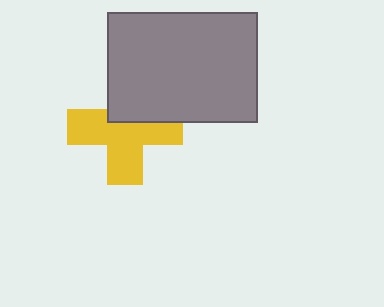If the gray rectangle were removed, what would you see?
You would see the complete yellow cross.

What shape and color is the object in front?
The object in front is a gray rectangle.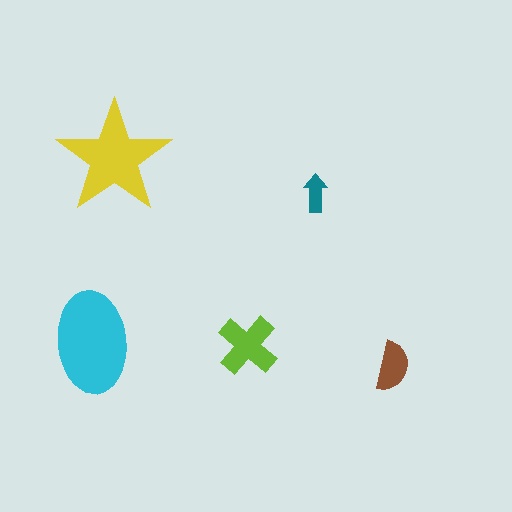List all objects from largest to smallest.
The cyan ellipse, the yellow star, the lime cross, the brown semicircle, the teal arrow.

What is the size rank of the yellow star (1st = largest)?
2nd.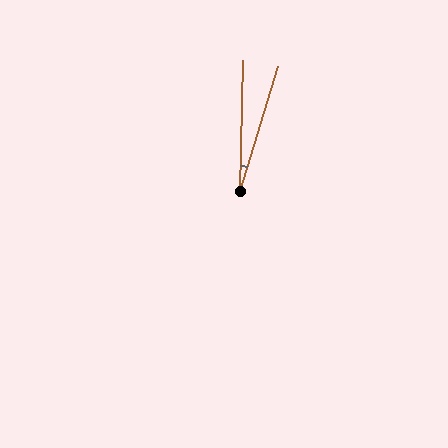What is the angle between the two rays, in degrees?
Approximately 16 degrees.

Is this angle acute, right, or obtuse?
It is acute.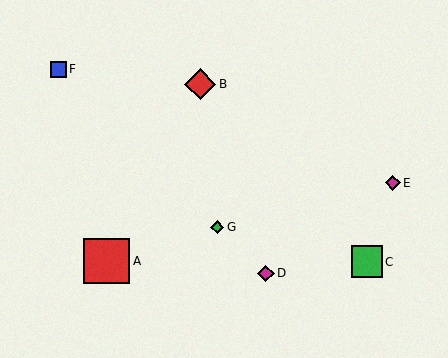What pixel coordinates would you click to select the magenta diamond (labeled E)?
Click at (393, 183) to select the magenta diamond E.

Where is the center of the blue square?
The center of the blue square is at (59, 69).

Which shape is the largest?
The red square (labeled A) is the largest.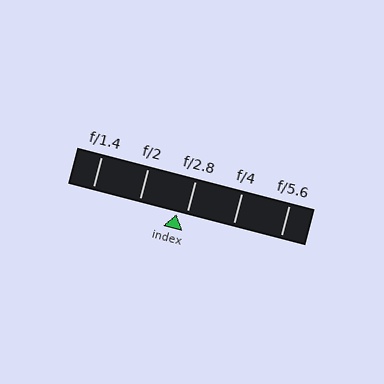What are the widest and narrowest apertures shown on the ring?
The widest aperture shown is f/1.4 and the narrowest is f/5.6.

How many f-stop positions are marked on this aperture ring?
There are 5 f-stop positions marked.